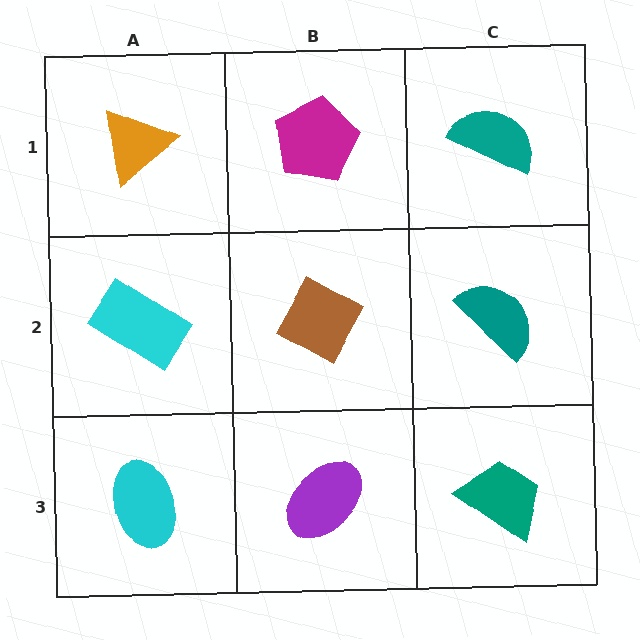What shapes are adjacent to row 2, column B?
A magenta pentagon (row 1, column B), a purple ellipse (row 3, column B), a cyan rectangle (row 2, column A), a teal semicircle (row 2, column C).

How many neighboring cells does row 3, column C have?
2.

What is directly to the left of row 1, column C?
A magenta pentagon.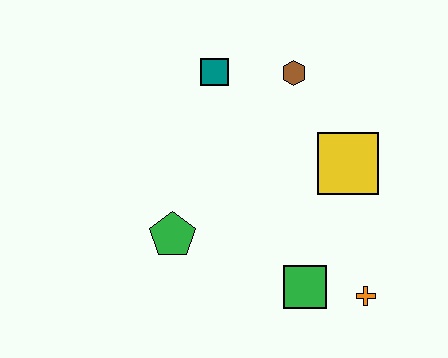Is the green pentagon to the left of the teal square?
Yes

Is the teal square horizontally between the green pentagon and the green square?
Yes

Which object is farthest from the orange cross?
The teal square is farthest from the orange cross.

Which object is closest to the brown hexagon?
The teal square is closest to the brown hexagon.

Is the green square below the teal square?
Yes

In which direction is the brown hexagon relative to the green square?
The brown hexagon is above the green square.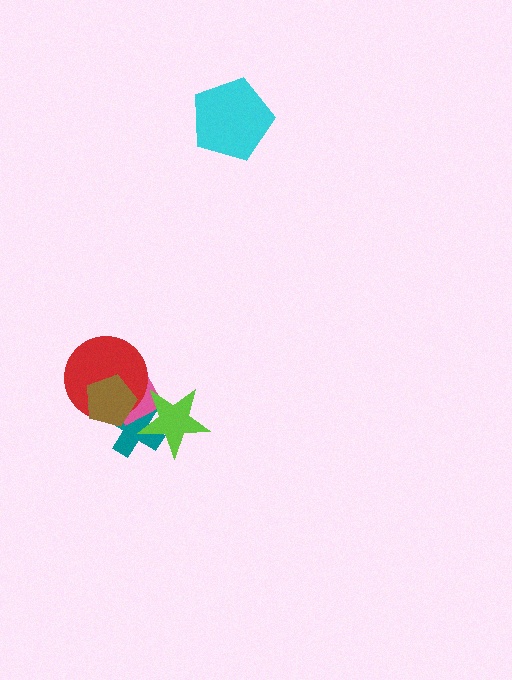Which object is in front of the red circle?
The brown pentagon is in front of the red circle.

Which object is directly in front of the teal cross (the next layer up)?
The pink diamond is directly in front of the teal cross.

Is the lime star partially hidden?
No, no other shape covers it.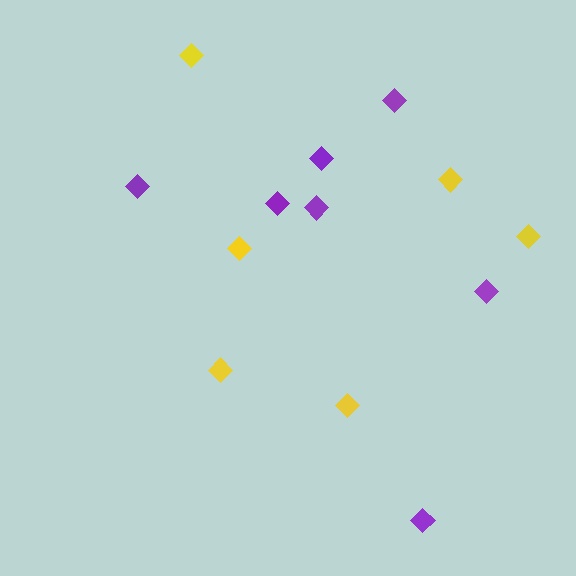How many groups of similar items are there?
There are 2 groups: one group of purple diamonds (7) and one group of yellow diamonds (6).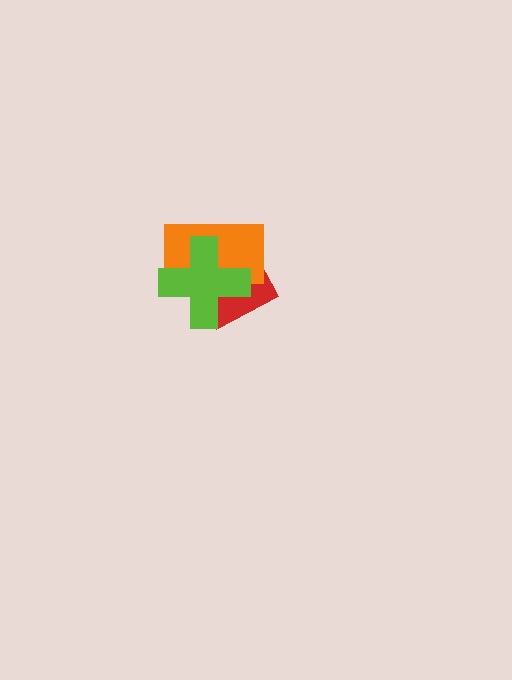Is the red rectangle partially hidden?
Yes, it is partially covered by another shape.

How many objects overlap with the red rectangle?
2 objects overlap with the red rectangle.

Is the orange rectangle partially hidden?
Yes, it is partially covered by another shape.